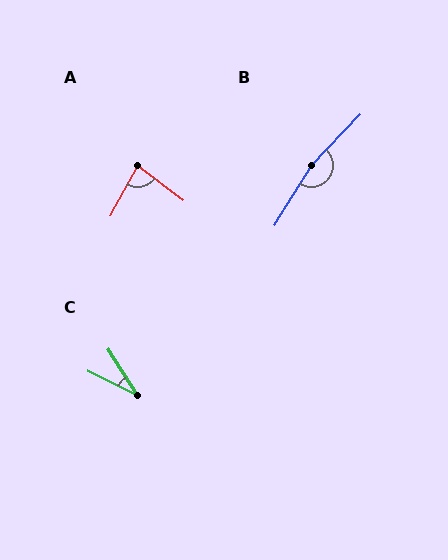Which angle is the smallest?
C, at approximately 31 degrees.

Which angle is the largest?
B, at approximately 168 degrees.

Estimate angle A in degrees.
Approximately 82 degrees.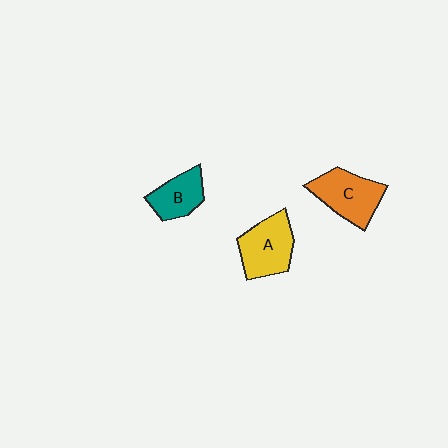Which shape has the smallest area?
Shape B (teal).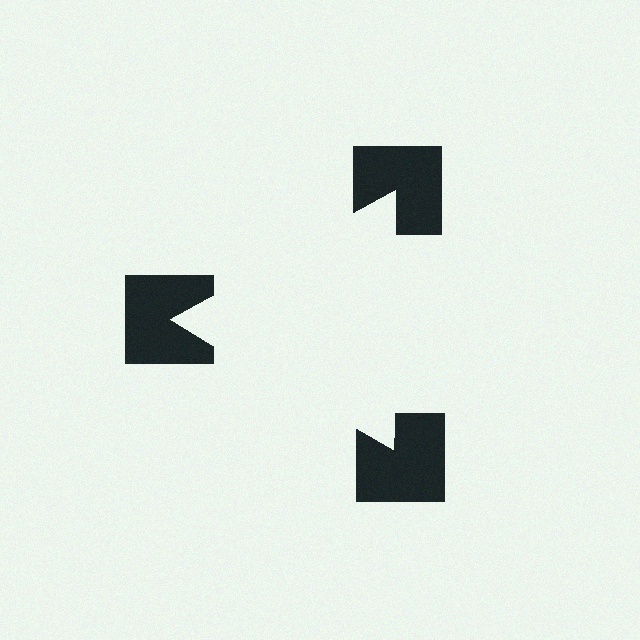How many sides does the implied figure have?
3 sides.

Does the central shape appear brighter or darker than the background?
It typically appears slightly brighter than the background, even though no actual brightness change is drawn.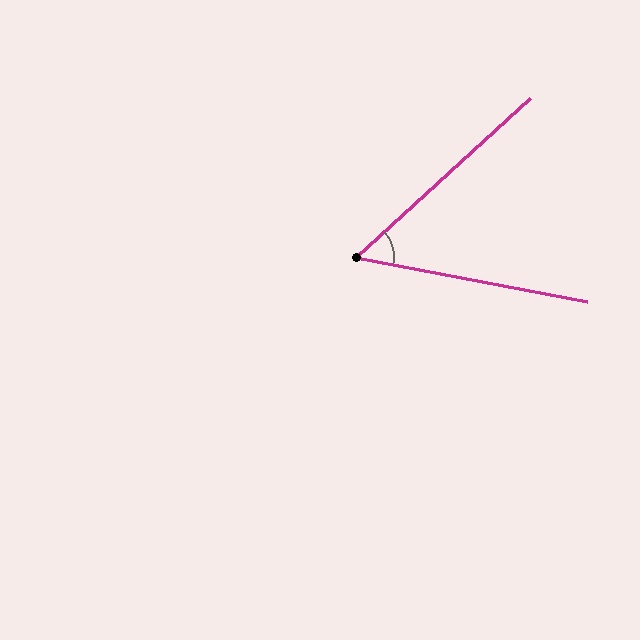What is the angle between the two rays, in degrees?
Approximately 53 degrees.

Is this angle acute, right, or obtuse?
It is acute.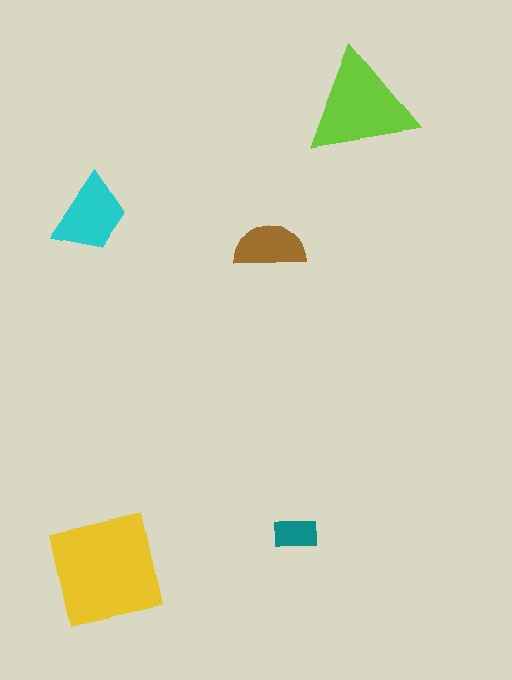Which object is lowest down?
The yellow square is bottommost.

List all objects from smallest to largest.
The teal rectangle, the brown semicircle, the cyan trapezoid, the lime triangle, the yellow square.